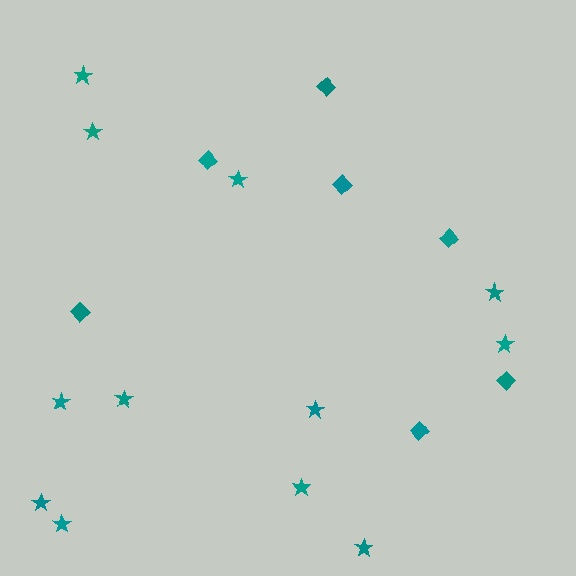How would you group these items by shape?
There are 2 groups: one group of stars (12) and one group of diamonds (7).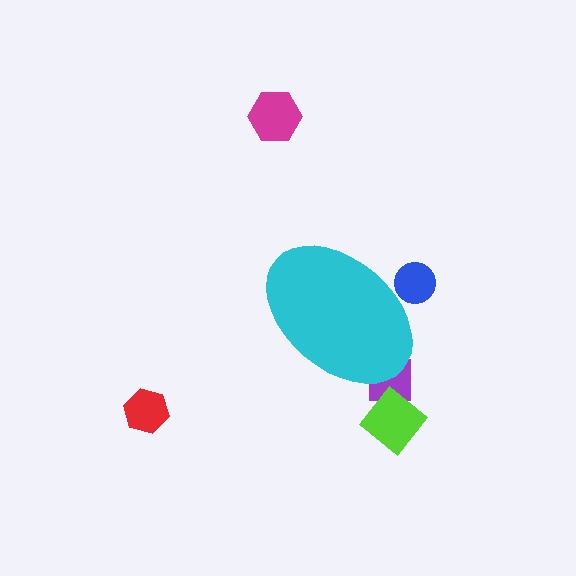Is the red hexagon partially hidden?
No, the red hexagon is fully visible.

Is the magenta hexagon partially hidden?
No, the magenta hexagon is fully visible.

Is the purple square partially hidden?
Yes, the purple square is partially hidden behind the cyan ellipse.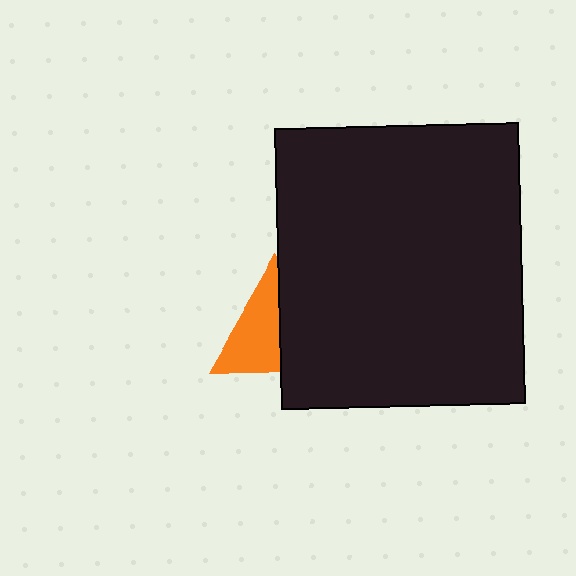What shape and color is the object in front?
The object in front is a black rectangle.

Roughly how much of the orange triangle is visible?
About half of it is visible (roughly 53%).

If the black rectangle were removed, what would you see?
You would see the complete orange triangle.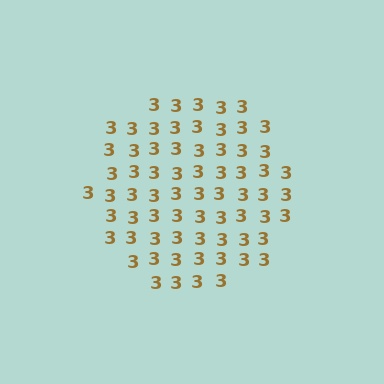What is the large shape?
The large shape is a circle.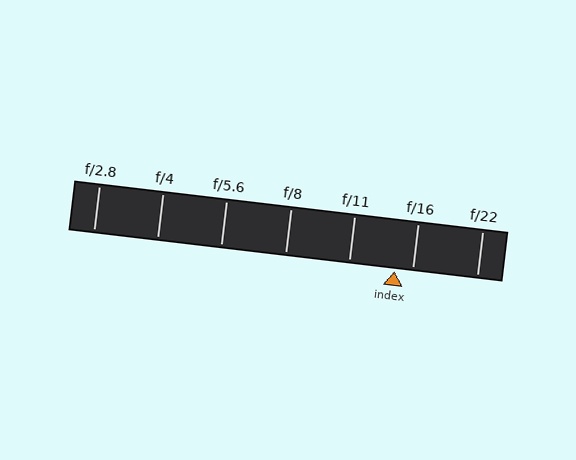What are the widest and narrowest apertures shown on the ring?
The widest aperture shown is f/2.8 and the narrowest is f/22.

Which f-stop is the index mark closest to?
The index mark is closest to f/16.